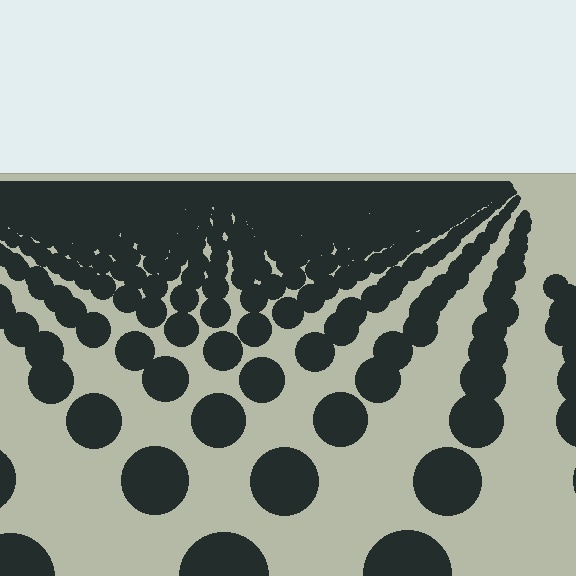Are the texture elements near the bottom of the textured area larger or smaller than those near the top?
Larger. Near the bottom, elements are closer to the viewer and appear at a bigger on-screen size.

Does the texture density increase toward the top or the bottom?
Density increases toward the top.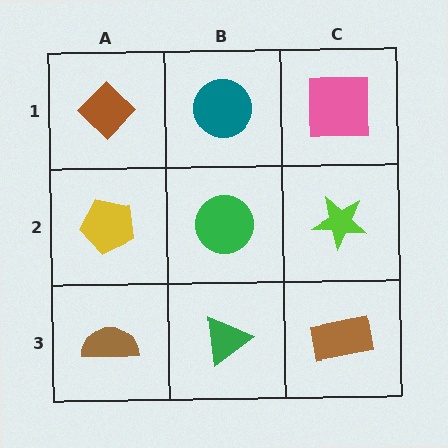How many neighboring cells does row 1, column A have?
2.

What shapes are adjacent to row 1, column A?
A yellow pentagon (row 2, column A), a teal circle (row 1, column B).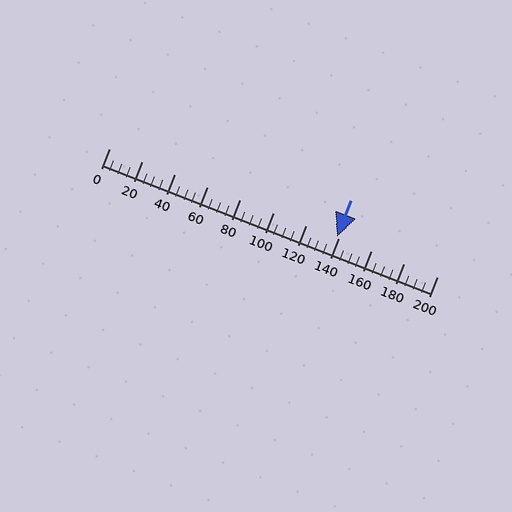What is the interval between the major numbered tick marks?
The major tick marks are spaced 20 units apart.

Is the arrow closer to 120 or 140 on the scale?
The arrow is closer to 140.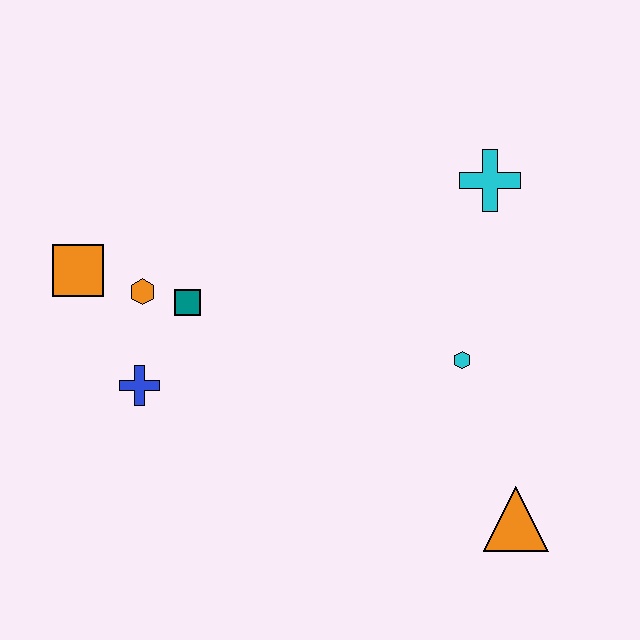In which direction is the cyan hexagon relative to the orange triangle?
The cyan hexagon is above the orange triangle.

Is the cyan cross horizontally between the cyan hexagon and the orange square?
No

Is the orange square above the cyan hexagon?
Yes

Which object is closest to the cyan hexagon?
The orange triangle is closest to the cyan hexagon.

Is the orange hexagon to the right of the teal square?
No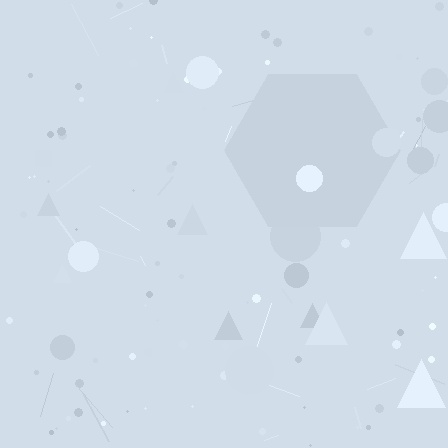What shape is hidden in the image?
A hexagon is hidden in the image.